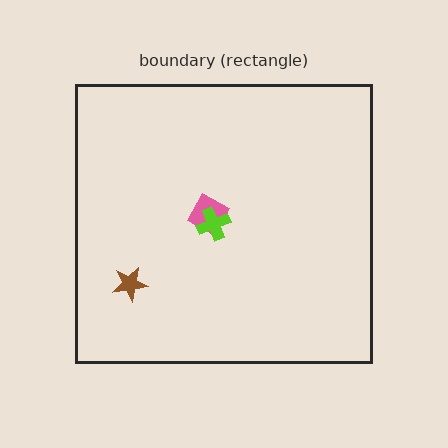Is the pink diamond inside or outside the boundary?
Inside.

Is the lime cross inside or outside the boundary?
Inside.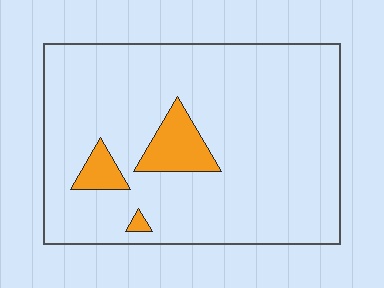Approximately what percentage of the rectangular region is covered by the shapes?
Approximately 10%.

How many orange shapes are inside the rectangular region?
3.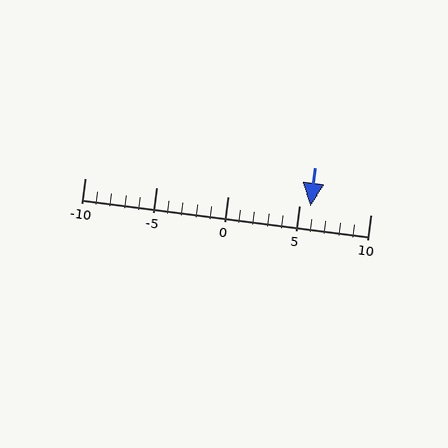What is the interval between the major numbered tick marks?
The major tick marks are spaced 5 units apart.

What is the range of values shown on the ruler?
The ruler shows values from -10 to 10.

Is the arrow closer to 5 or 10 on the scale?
The arrow is closer to 5.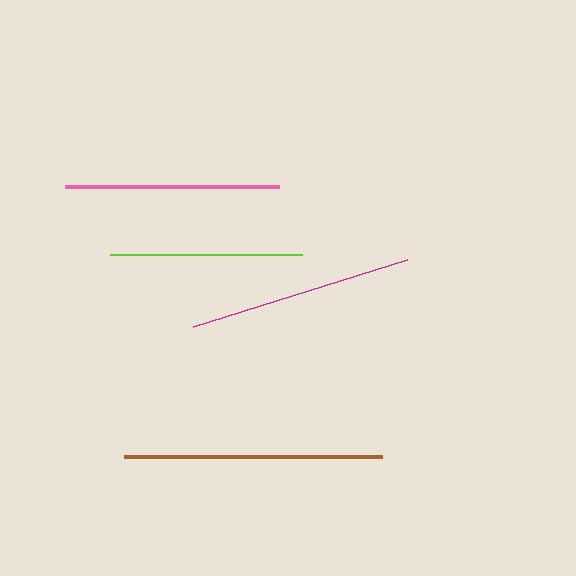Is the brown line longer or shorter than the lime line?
The brown line is longer than the lime line.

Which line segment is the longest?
The brown line is the longest at approximately 259 pixels.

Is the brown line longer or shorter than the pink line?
The brown line is longer than the pink line.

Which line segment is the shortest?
The lime line is the shortest at approximately 193 pixels.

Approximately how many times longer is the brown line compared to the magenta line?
The brown line is approximately 1.2 times the length of the magenta line.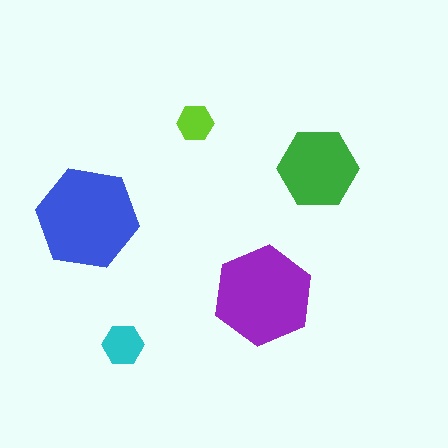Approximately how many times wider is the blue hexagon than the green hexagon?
About 1.5 times wider.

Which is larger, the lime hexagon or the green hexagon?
The green one.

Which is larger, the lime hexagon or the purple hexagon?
The purple one.